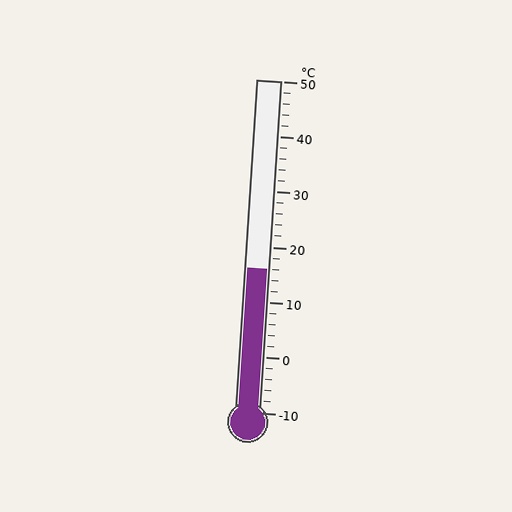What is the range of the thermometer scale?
The thermometer scale ranges from -10°C to 50°C.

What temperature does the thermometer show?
The thermometer shows approximately 16°C.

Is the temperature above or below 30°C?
The temperature is below 30°C.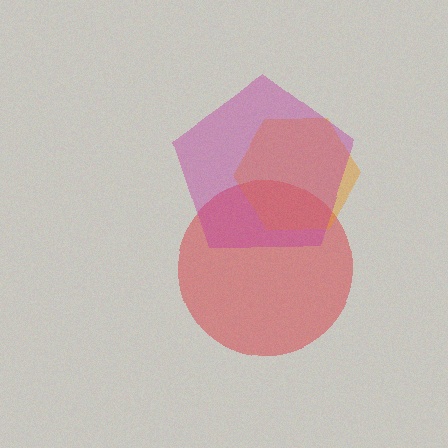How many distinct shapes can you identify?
There are 3 distinct shapes: a red circle, an orange hexagon, a magenta pentagon.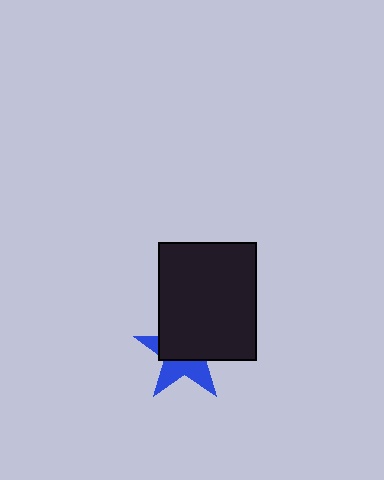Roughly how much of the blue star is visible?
A small part of it is visible (roughly 41%).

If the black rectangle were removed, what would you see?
You would see the complete blue star.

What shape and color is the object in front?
The object in front is a black rectangle.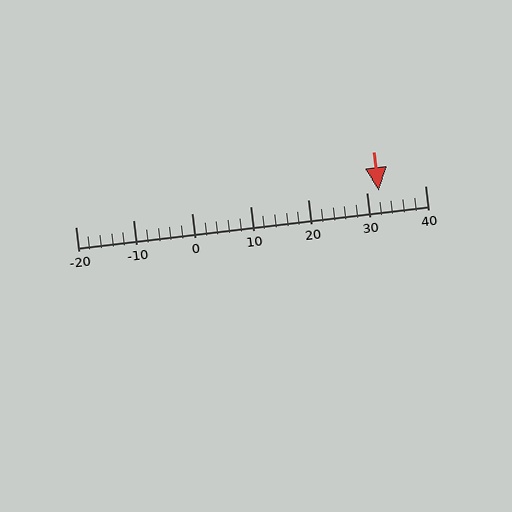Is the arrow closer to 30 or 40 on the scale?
The arrow is closer to 30.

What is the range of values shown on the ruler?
The ruler shows values from -20 to 40.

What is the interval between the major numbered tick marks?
The major tick marks are spaced 10 units apart.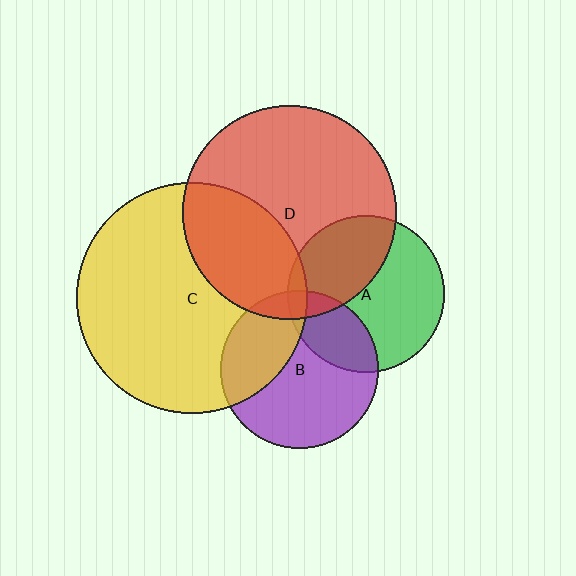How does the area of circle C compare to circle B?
Approximately 2.1 times.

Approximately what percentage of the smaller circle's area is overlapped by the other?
Approximately 10%.